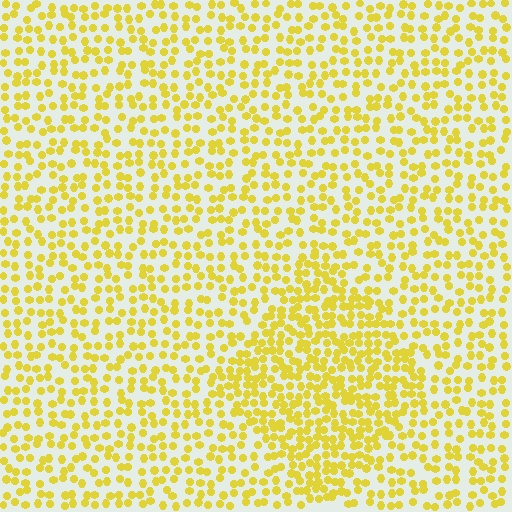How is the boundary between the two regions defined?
The boundary is defined by a change in element density (approximately 1.7x ratio). All elements are the same color, size, and shape.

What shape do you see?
I see a diamond.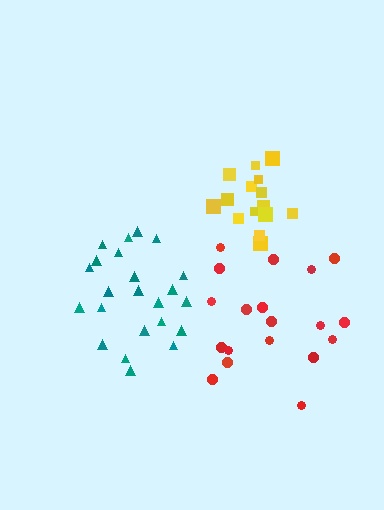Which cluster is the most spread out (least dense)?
Red.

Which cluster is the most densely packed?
Yellow.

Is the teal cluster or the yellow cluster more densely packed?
Yellow.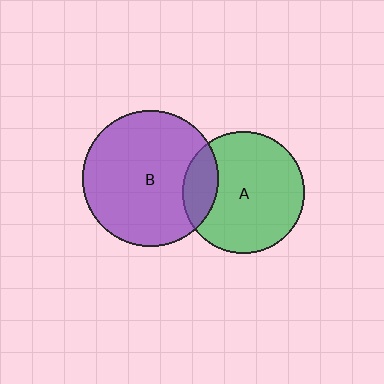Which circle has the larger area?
Circle B (purple).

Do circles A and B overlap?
Yes.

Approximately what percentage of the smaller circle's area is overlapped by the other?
Approximately 20%.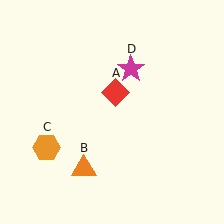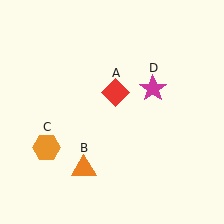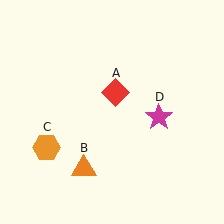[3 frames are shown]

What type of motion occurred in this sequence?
The magenta star (object D) rotated clockwise around the center of the scene.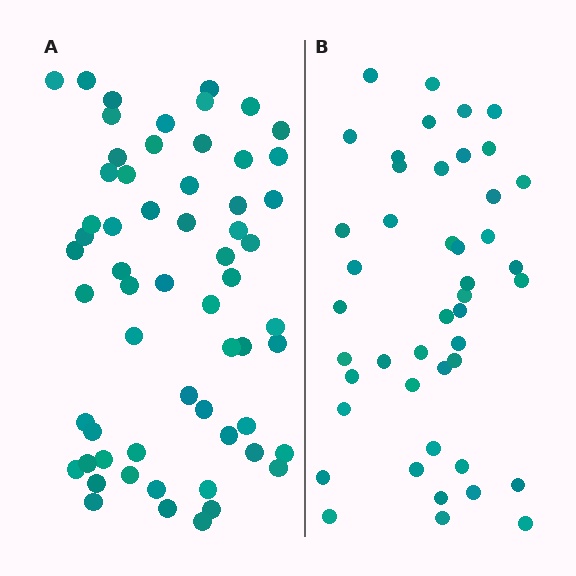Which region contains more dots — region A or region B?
Region A (the left region) has more dots.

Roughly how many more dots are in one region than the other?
Region A has approximately 15 more dots than region B.